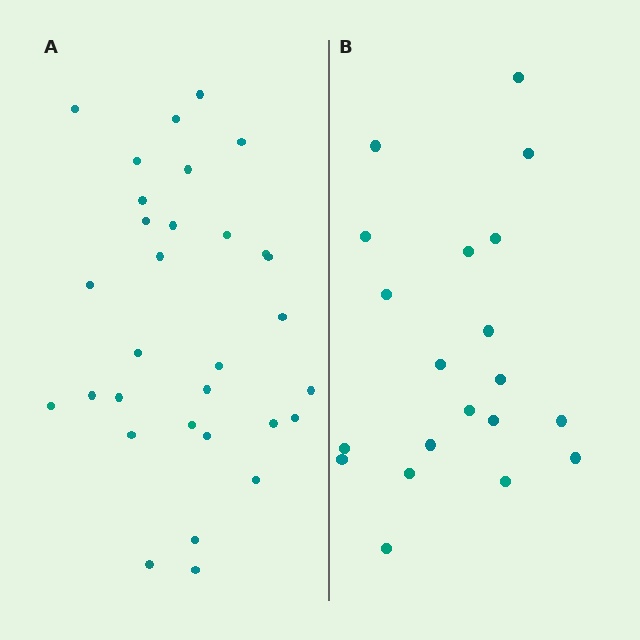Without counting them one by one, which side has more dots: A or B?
Region A (the left region) has more dots.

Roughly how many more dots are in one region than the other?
Region A has roughly 12 or so more dots than region B.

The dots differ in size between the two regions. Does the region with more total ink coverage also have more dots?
No. Region B has more total ink coverage because its dots are larger, but region A actually contains more individual dots. Total area can be misleading — the number of items is what matters here.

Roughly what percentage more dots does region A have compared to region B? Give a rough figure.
About 55% more.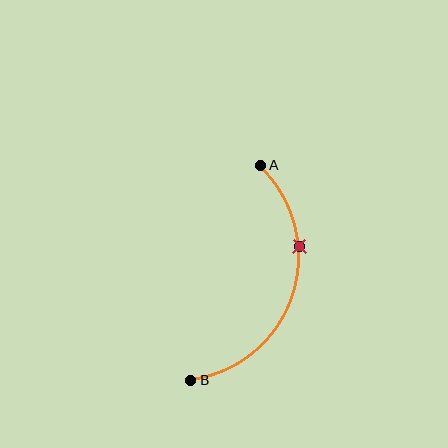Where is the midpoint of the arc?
The arc midpoint is the point on the curve farthest from the straight line joining A and B. It sits to the right of that line.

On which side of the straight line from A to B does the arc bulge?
The arc bulges to the right of the straight line connecting A and B.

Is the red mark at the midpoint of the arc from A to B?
No. The red mark lies on the arc but is closer to endpoint A. The arc midpoint would be at the point on the curve equidistant along the arc from both A and B.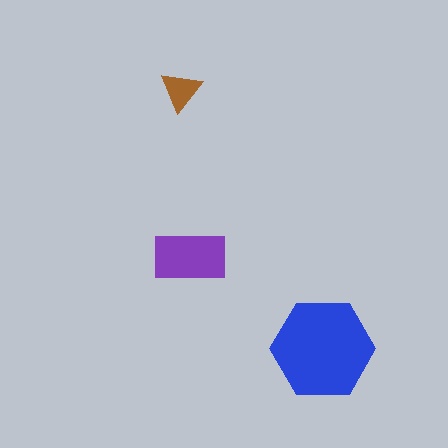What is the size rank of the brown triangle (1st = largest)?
3rd.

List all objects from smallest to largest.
The brown triangle, the purple rectangle, the blue hexagon.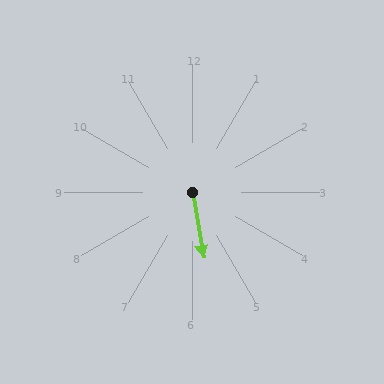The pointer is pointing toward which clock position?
Roughly 6 o'clock.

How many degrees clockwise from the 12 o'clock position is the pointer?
Approximately 170 degrees.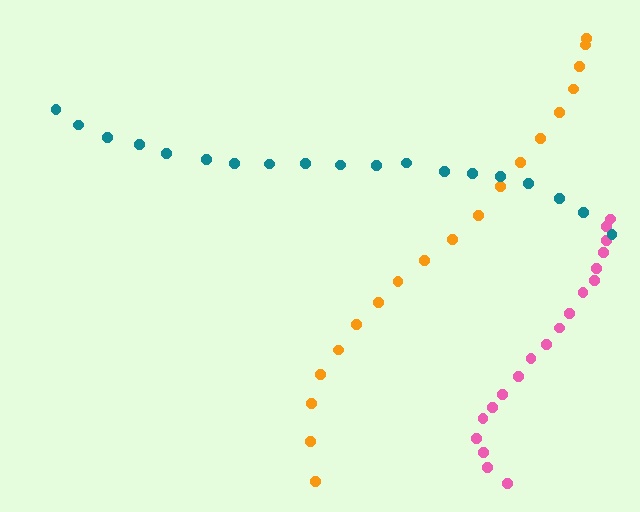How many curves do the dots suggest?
There are 3 distinct paths.